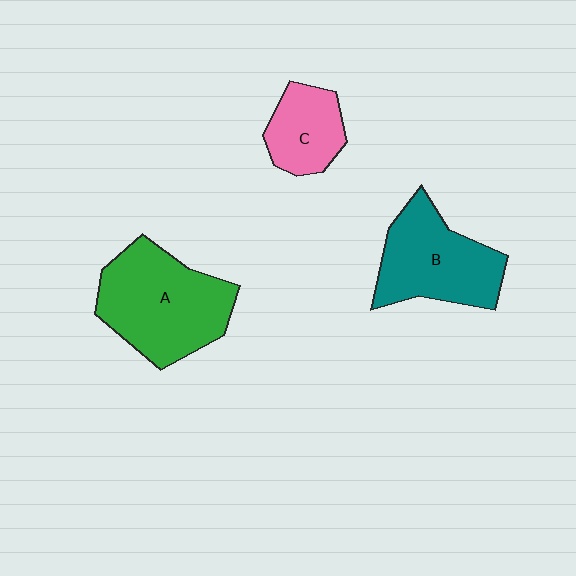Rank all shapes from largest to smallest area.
From largest to smallest: A (green), B (teal), C (pink).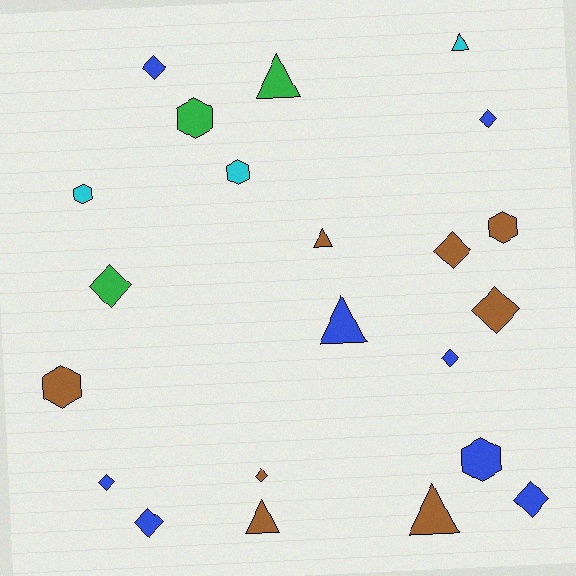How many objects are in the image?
There are 22 objects.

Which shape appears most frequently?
Diamond, with 10 objects.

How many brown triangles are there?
There are 3 brown triangles.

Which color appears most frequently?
Brown, with 8 objects.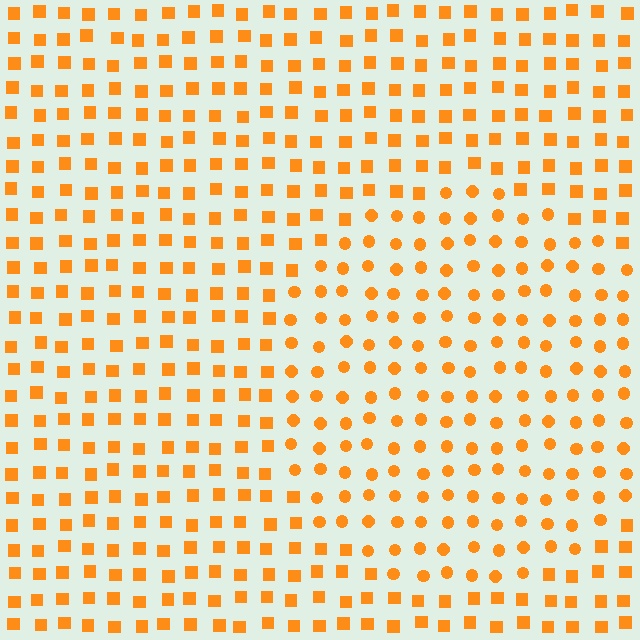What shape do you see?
I see a circle.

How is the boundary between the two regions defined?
The boundary is defined by a change in element shape: circles inside vs. squares outside. All elements share the same color and spacing.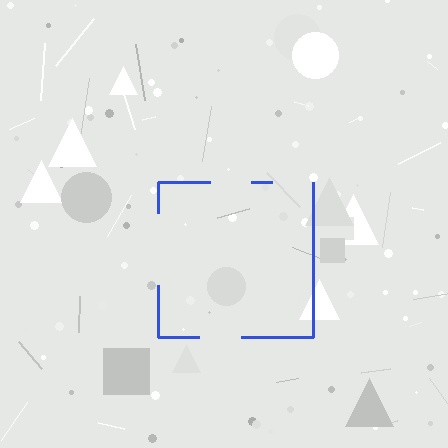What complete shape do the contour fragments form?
The contour fragments form a square.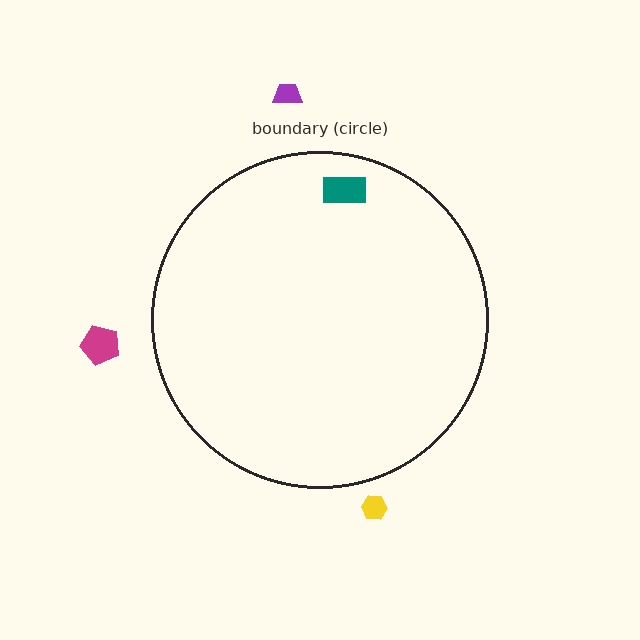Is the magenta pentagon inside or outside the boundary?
Outside.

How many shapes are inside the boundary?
1 inside, 3 outside.